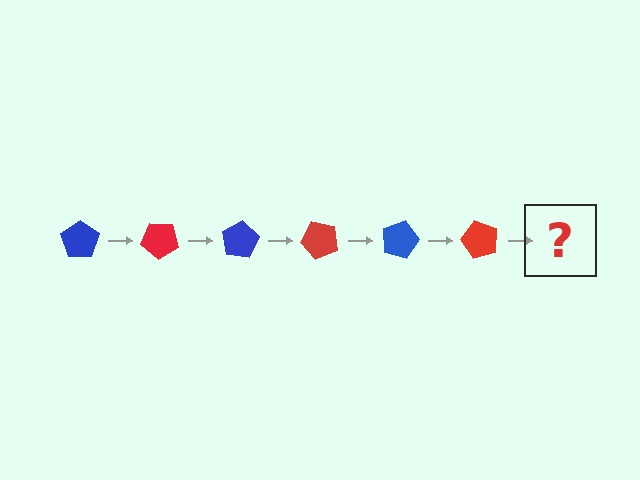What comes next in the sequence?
The next element should be a blue pentagon, rotated 240 degrees from the start.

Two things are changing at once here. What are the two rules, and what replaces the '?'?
The two rules are that it rotates 40 degrees each step and the color cycles through blue and red. The '?' should be a blue pentagon, rotated 240 degrees from the start.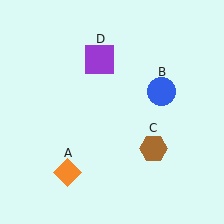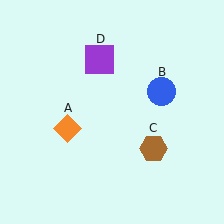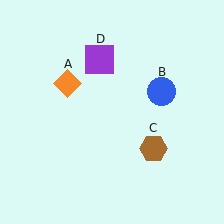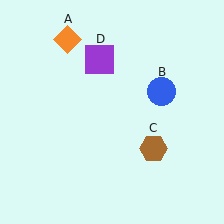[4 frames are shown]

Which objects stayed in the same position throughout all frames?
Blue circle (object B) and brown hexagon (object C) and purple square (object D) remained stationary.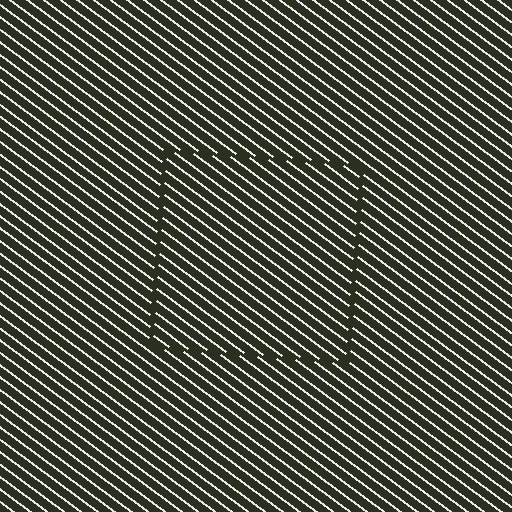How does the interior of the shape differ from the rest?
The interior of the shape contains the same grating, shifted by half a period — the contour is defined by the phase discontinuity where line-ends from the inner and outer gratings abut.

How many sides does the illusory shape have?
4 sides — the line-ends trace a square.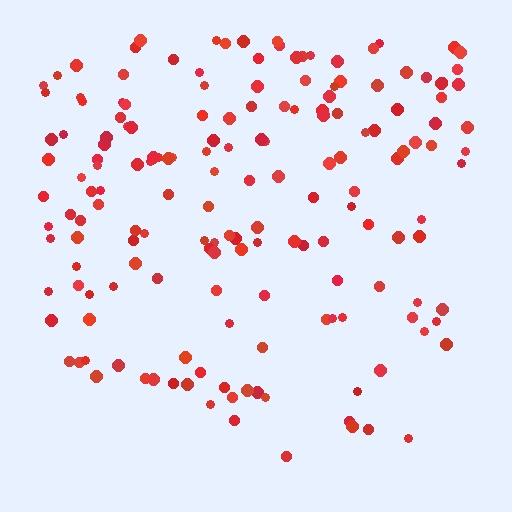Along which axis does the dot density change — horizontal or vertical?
Vertical.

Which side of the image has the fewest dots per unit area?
The bottom.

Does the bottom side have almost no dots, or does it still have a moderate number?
Still a moderate number, just noticeably fewer than the top.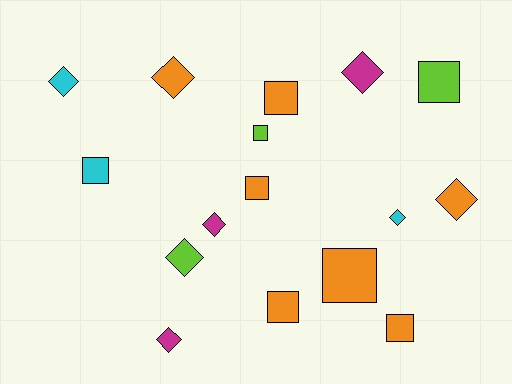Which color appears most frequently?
Orange, with 7 objects.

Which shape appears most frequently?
Square, with 8 objects.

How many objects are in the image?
There are 16 objects.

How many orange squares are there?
There are 5 orange squares.